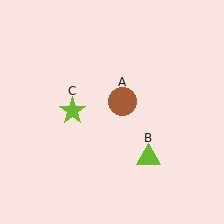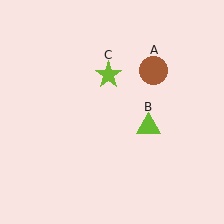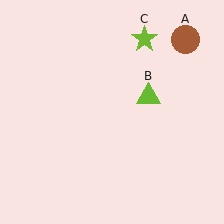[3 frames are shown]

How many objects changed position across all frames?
3 objects changed position: brown circle (object A), lime triangle (object B), lime star (object C).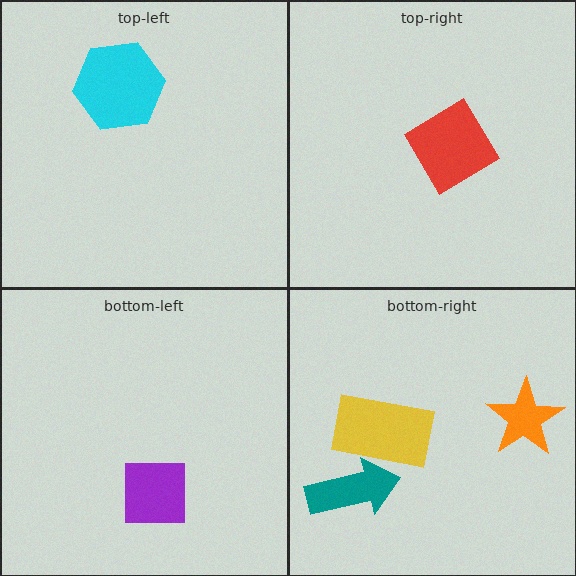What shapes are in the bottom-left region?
The purple square.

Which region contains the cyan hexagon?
The top-left region.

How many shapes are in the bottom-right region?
3.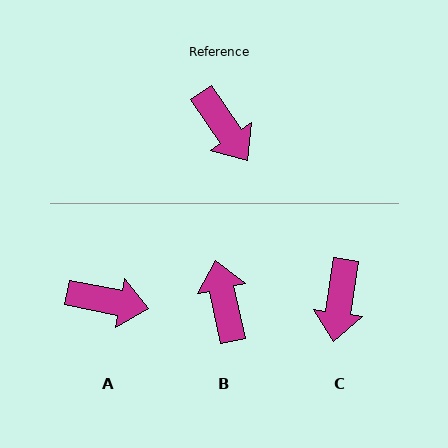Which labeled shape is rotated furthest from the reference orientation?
B, about 158 degrees away.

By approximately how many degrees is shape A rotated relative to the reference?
Approximately 45 degrees counter-clockwise.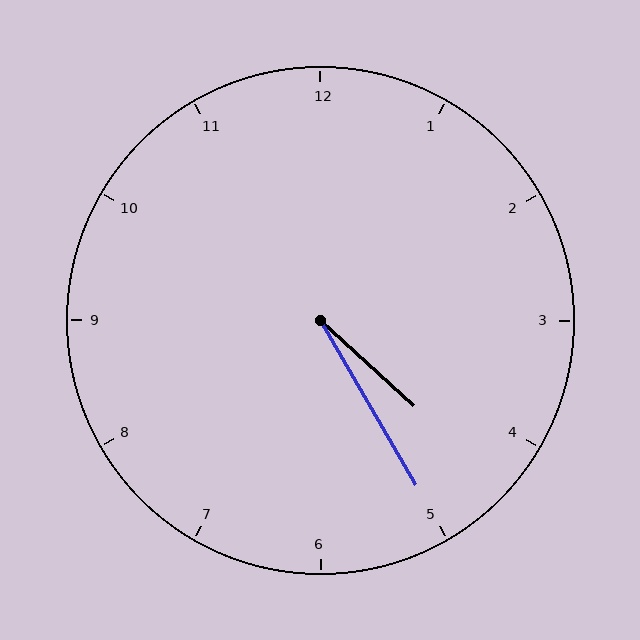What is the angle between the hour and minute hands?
Approximately 18 degrees.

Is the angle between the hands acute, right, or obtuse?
It is acute.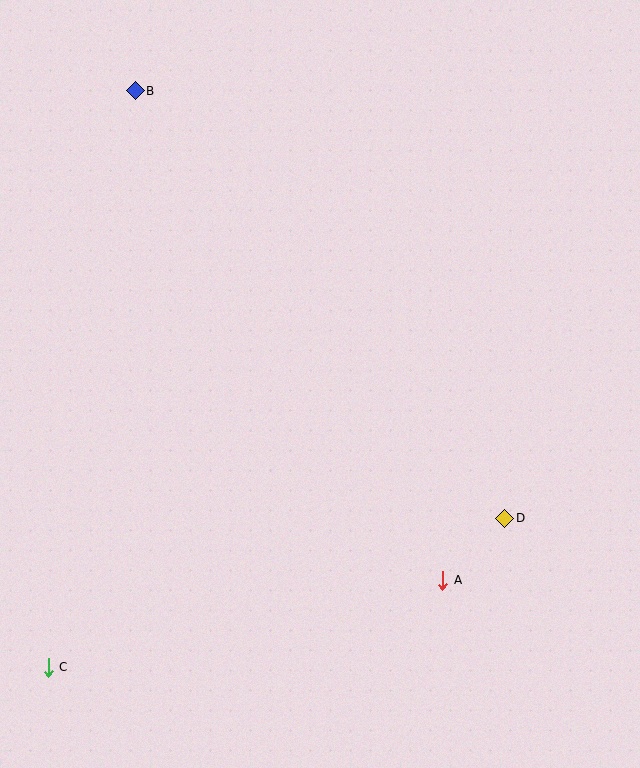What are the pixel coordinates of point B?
Point B is at (135, 91).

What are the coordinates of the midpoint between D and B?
The midpoint between D and B is at (320, 305).